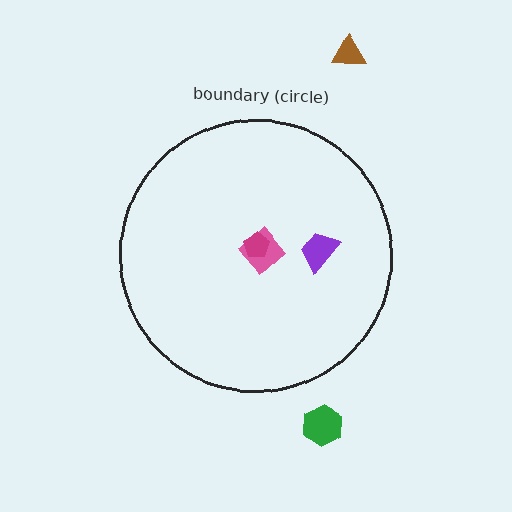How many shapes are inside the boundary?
3 inside, 2 outside.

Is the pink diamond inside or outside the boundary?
Inside.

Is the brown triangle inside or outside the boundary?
Outside.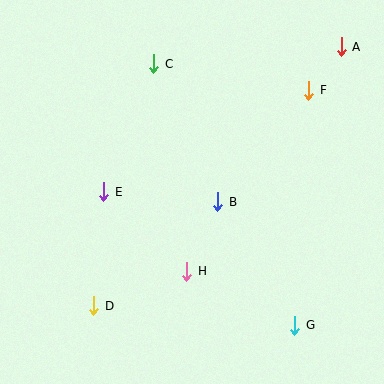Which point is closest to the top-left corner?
Point C is closest to the top-left corner.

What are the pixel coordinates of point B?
Point B is at (218, 202).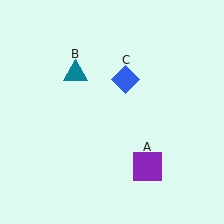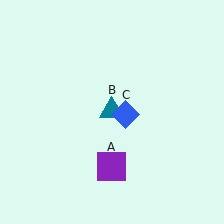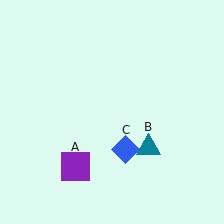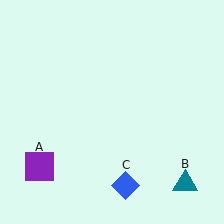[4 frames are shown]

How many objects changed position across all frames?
3 objects changed position: purple square (object A), teal triangle (object B), blue diamond (object C).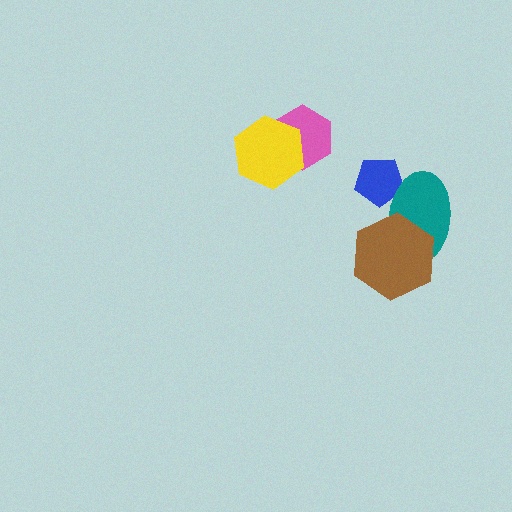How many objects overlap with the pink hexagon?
1 object overlaps with the pink hexagon.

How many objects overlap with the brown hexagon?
1 object overlaps with the brown hexagon.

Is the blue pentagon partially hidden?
Yes, it is partially covered by another shape.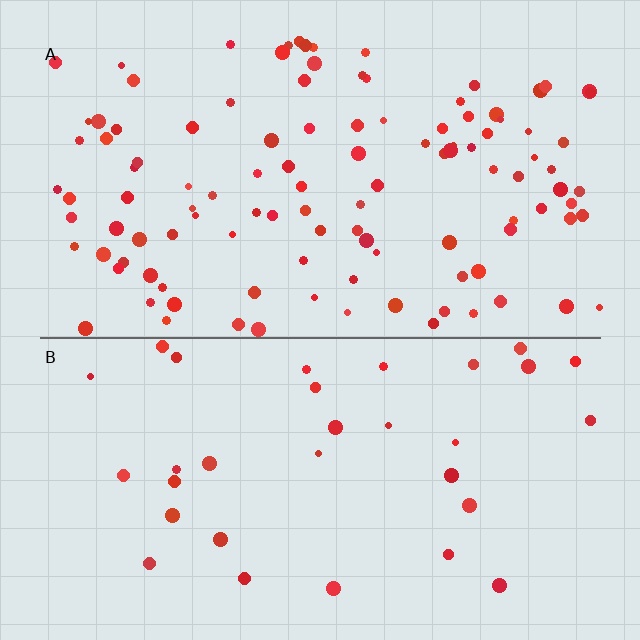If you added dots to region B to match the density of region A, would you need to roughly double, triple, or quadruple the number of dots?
Approximately triple.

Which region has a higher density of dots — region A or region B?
A (the top).